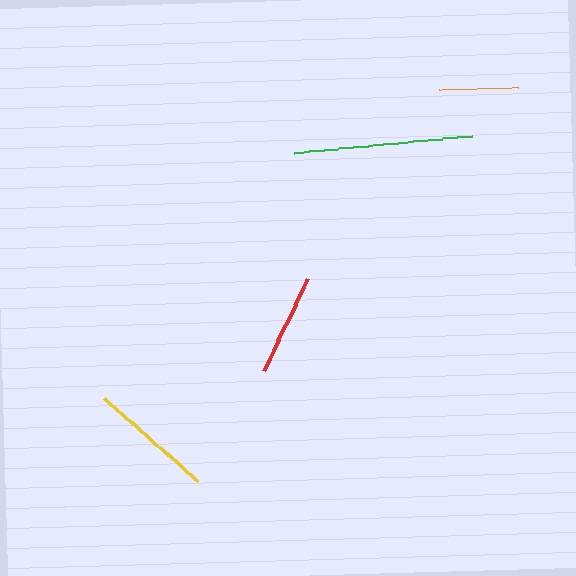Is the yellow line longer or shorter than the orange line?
The yellow line is longer than the orange line.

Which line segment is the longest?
The green line is the longest at approximately 179 pixels.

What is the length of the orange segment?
The orange segment is approximately 79 pixels long.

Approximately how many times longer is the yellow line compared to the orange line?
The yellow line is approximately 1.6 times the length of the orange line.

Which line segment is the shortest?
The orange line is the shortest at approximately 79 pixels.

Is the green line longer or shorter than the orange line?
The green line is longer than the orange line.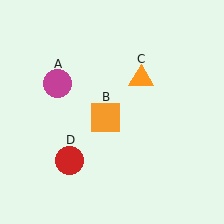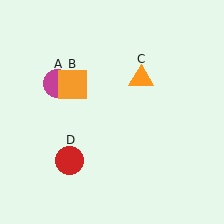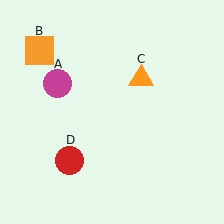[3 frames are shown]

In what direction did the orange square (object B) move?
The orange square (object B) moved up and to the left.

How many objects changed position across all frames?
1 object changed position: orange square (object B).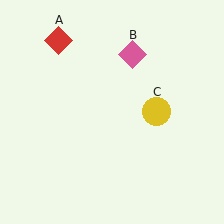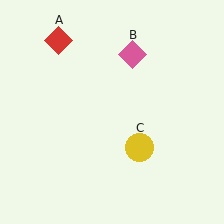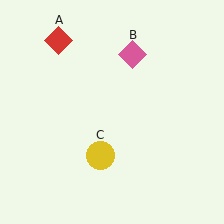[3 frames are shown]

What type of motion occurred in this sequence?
The yellow circle (object C) rotated clockwise around the center of the scene.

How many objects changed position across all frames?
1 object changed position: yellow circle (object C).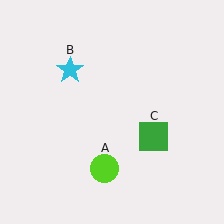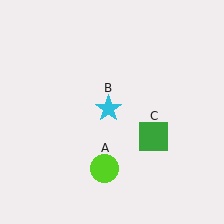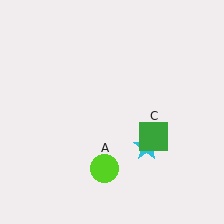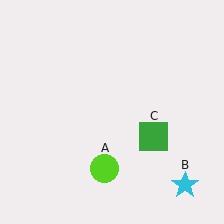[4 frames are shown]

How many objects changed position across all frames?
1 object changed position: cyan star (object B).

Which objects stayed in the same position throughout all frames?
Lime circle (object A) and green square (object C) remained stationary.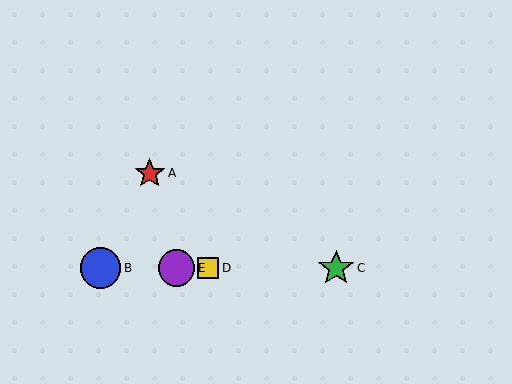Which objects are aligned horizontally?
Objects B, C, D, E are aligned horizontally.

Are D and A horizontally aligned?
No, D is at y≈268 and A is at y≈174.